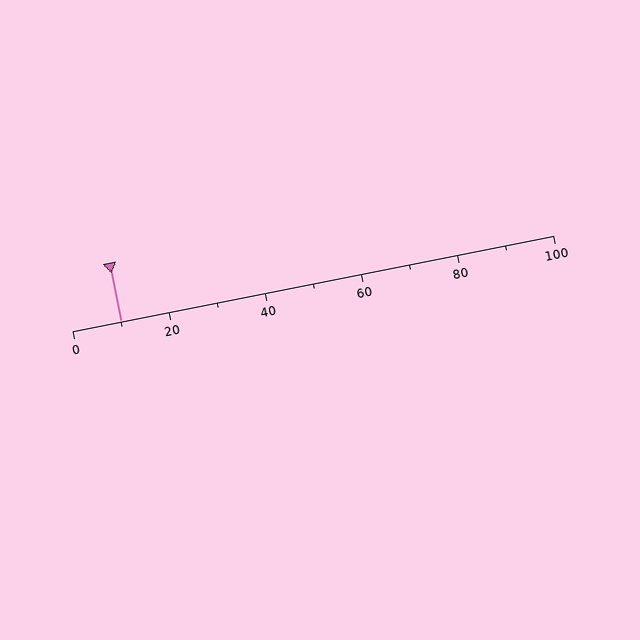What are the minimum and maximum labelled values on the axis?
The axis runs from 0 to 100.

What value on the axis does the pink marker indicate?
The marker indicates approximately 10.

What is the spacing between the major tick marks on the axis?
The major ticks are spaced 20 apart.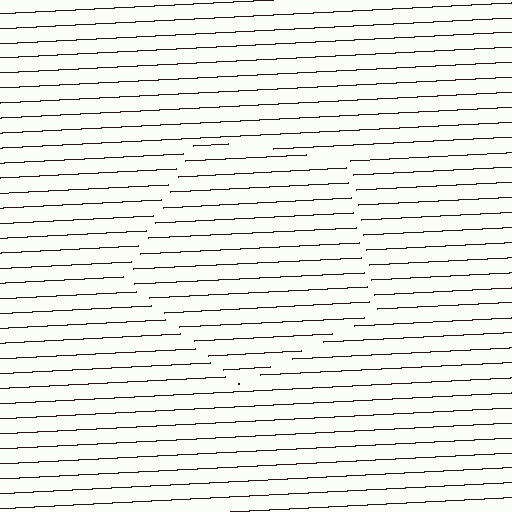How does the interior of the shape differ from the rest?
The interior of the shape contains the same grating, shifted by half a period — the contour is defined by the phase discontinuity where line-ends from the inner and outer gratings abut.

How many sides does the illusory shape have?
5 sides — the line-ends trace a pentagon.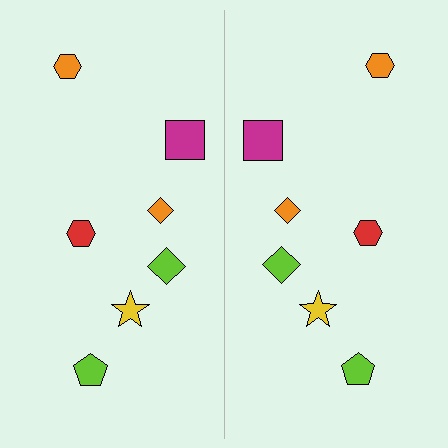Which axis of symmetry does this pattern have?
The pattern has a vertical axis of symmetry running through the center of the image.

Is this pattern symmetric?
Yes, this pattern has bilateral (reflection) symmetry.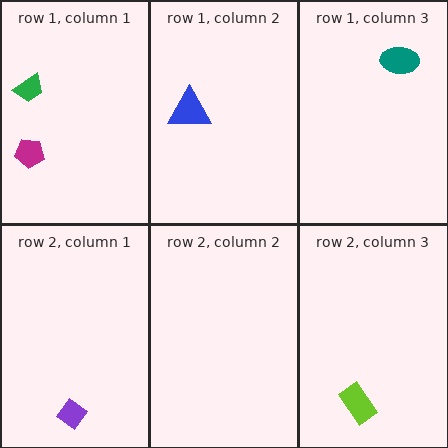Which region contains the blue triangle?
The row 1, column 2 region.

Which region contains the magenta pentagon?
The row 1, column 1 region.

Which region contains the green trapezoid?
The row 1, column 1 region.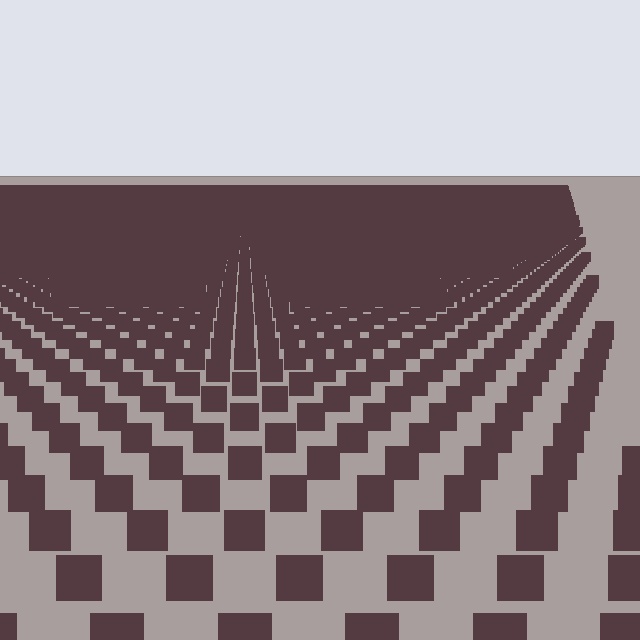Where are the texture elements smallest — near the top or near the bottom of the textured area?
Near the top.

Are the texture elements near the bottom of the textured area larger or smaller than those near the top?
Larger. Near the bottom, elements are closer to the viewer and appear at a bigger on-screen size.